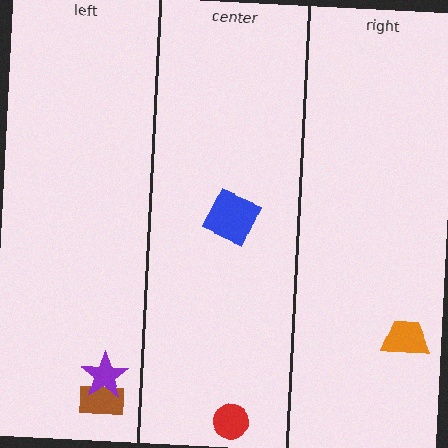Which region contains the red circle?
The center region.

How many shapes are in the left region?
2.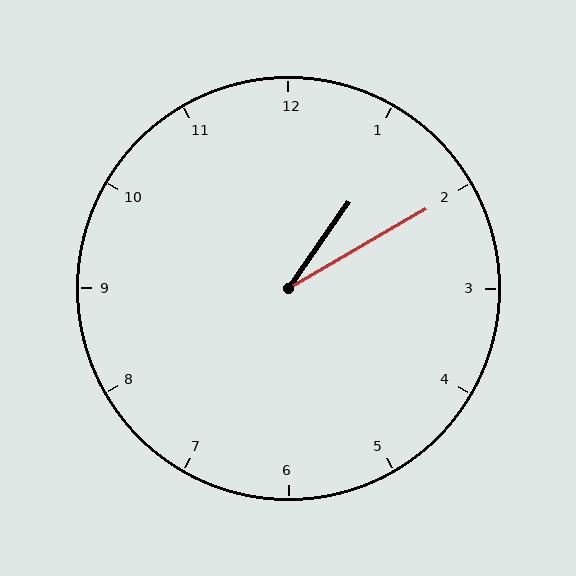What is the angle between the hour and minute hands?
Approximately 25 degrees.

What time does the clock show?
1:10.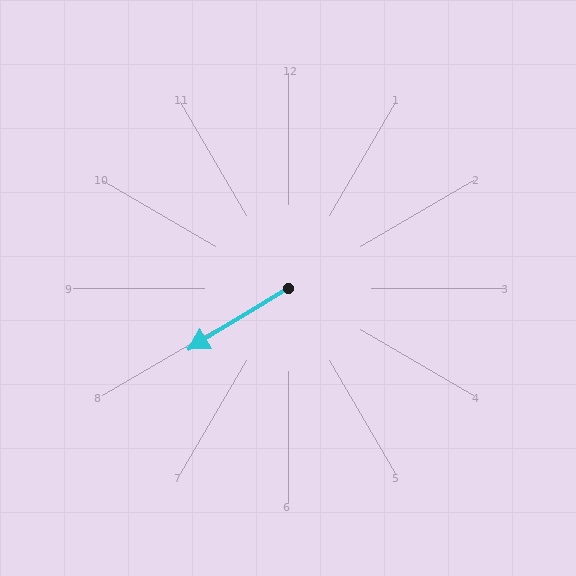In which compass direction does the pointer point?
Southwest.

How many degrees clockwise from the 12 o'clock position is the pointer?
Approximately 238 degrees.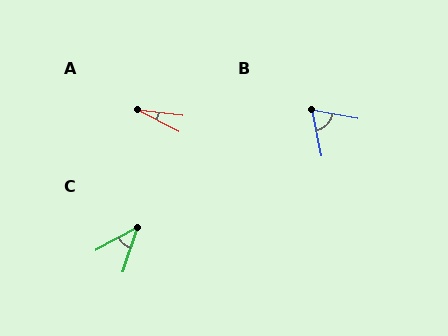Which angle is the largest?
B, at approximately 68 degrees.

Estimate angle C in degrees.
Approximately 44 degrees.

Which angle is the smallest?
A, at approximately 20 degrees.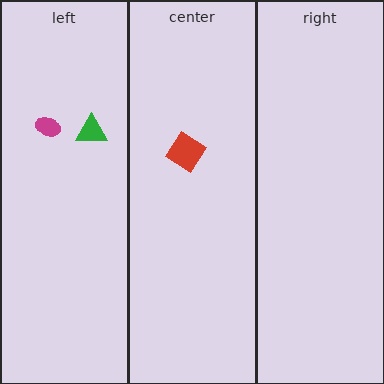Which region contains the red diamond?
The center region.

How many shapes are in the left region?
2.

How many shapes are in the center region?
1.